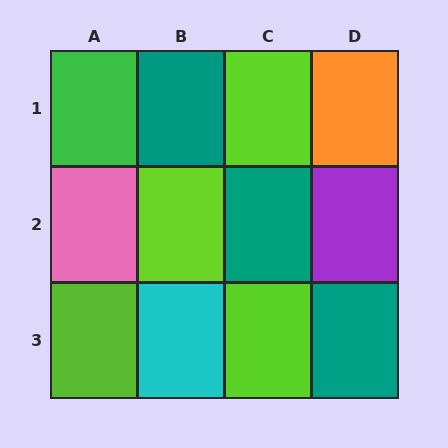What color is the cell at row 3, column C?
Lime.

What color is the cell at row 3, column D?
Teal.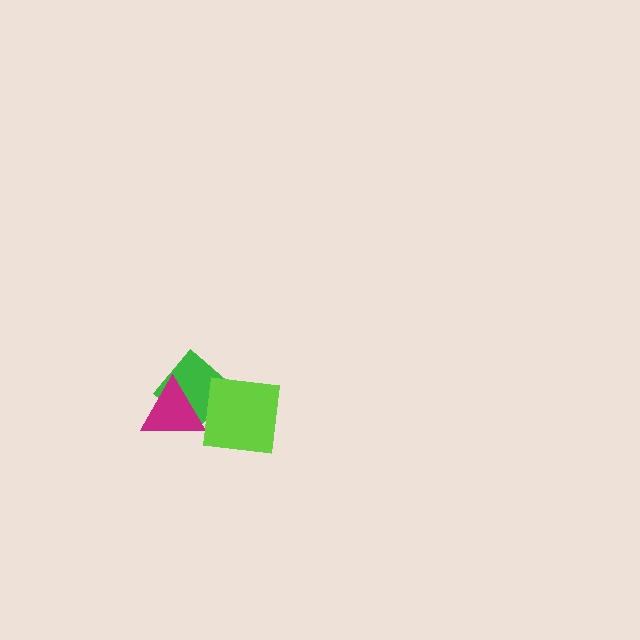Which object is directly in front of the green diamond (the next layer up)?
The magenta triangle is directly in front of the green diamond.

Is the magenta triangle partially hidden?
Yes, it is partially covered by another shape.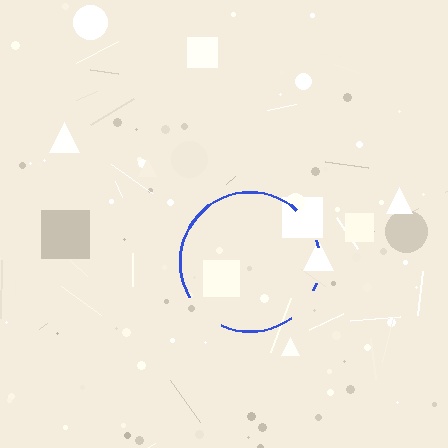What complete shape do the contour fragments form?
The contour fragments form a circle.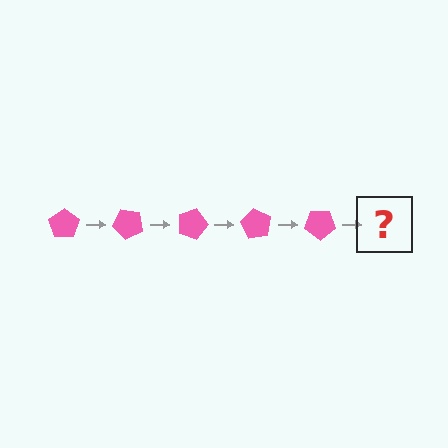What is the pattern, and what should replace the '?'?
The pattern is that the pentagon rotates 45 degrees each step. The '?' should be a pink pentagon rotated 225 degrees.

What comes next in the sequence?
The next element should be a pink pentagon rotated 225 degrees.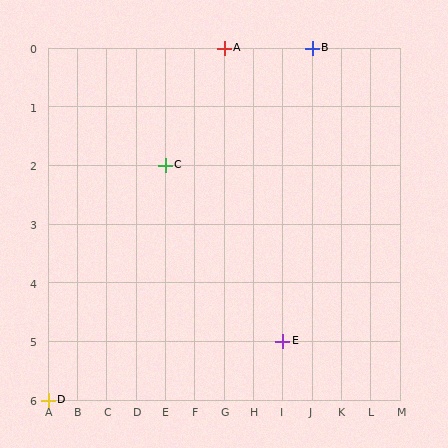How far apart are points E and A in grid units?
Points E and A are 2 columns and 5 rows apart (about 5.4 grid units diagonally).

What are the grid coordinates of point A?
Point A is at grid coordinates (G, 0).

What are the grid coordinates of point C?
Point C is at grid coordinates (E, 2).